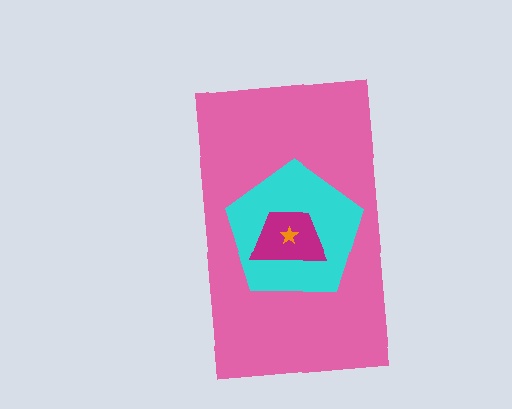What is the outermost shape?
The pink rectangle.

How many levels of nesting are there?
4.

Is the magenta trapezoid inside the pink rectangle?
Yes.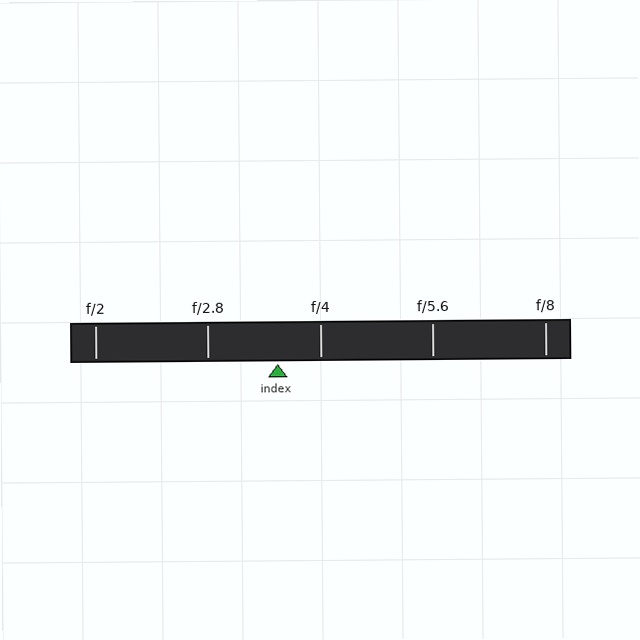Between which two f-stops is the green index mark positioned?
The index mark is between f/2.8 and f/4.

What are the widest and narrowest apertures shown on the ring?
The widest aperture shown is f/2 and the narrowest is f/8.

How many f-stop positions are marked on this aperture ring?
There are 5 f-stop positions marked.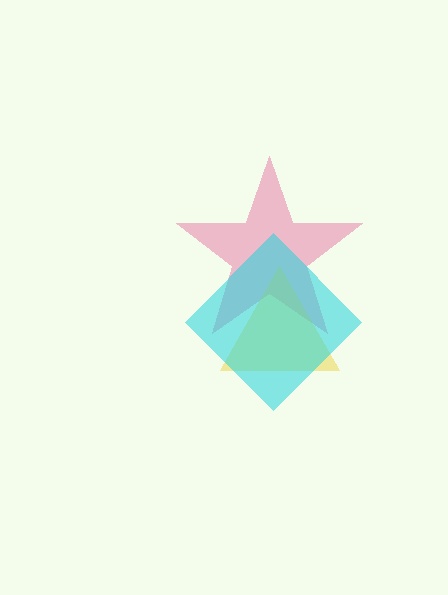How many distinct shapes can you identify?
There are 3 distinct shapes: a pink star, a yellow triangle, a cyan diamond.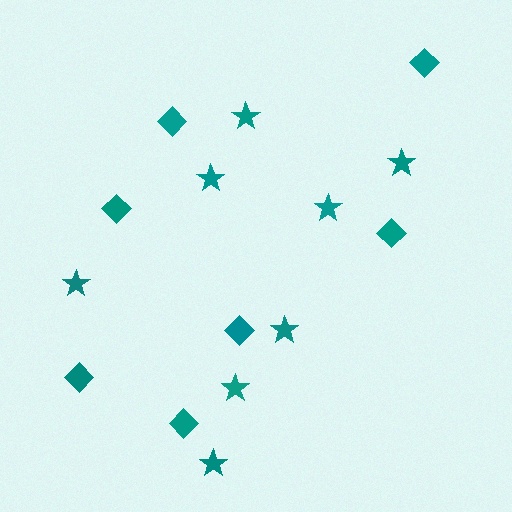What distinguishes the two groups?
There are 2 groups: one group of stars (8) and one group of diamonds (7).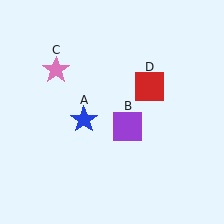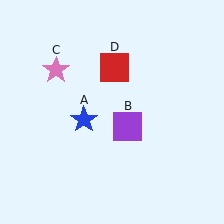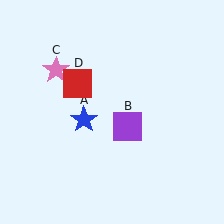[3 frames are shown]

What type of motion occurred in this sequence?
The red square (object D) rotated counterclockwise around the center of the scene.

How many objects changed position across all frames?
1 object changed position: red square (object D).